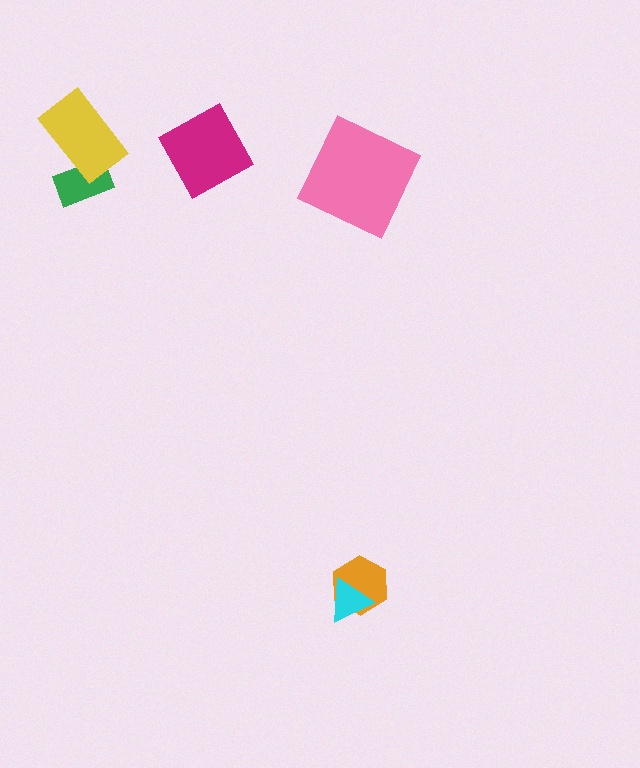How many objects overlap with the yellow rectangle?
1 object overlaps with the yellow rectangle.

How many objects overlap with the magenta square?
0 objects overlap with the magenta square.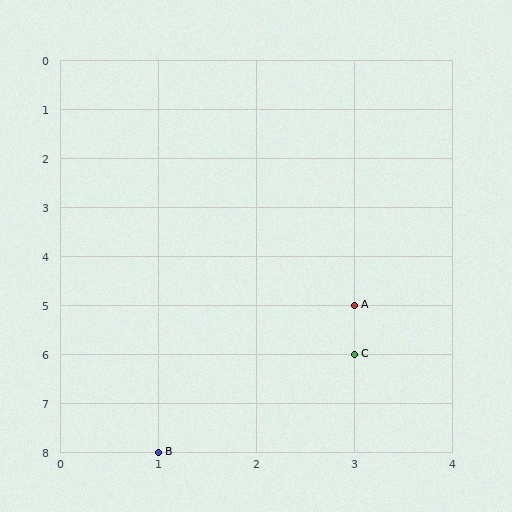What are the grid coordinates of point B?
Point B is at grid coordinates (1, 8).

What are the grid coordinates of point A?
Point A is at grid coordinates (3, 5).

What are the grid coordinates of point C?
Point C is at grid coordinates (3, 6).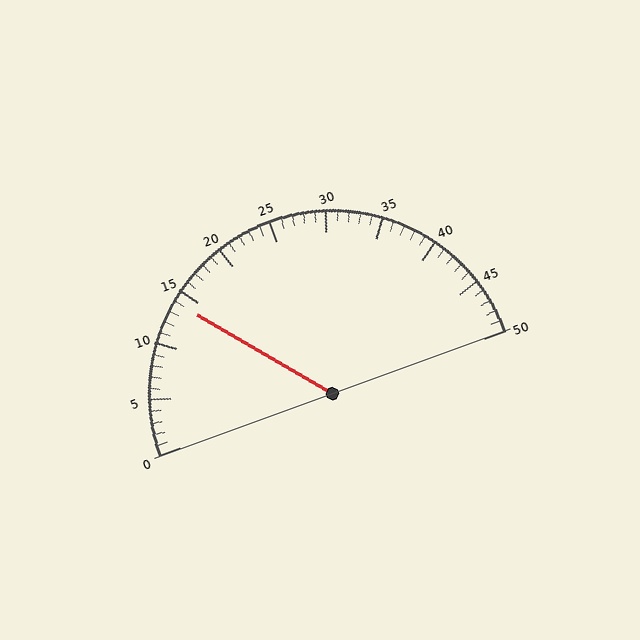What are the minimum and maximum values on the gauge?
The gauge ranges from 0 to 50.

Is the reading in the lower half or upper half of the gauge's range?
The reading is in the lower half of the range (0 to 50).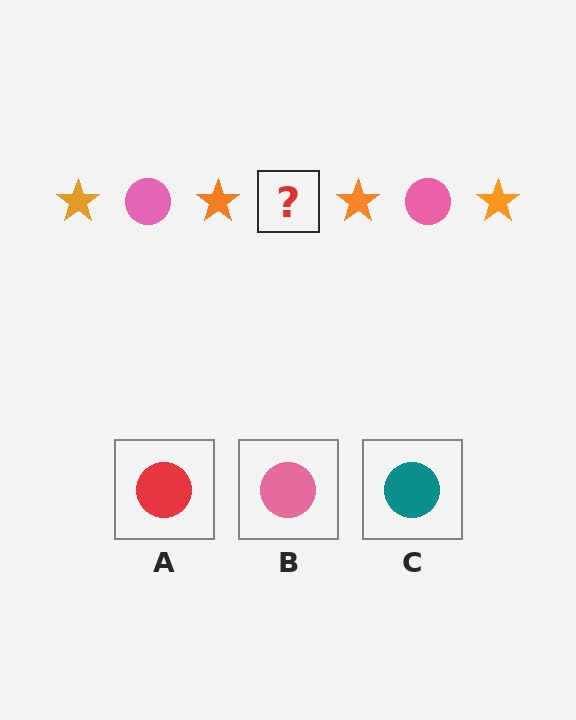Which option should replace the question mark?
Option B.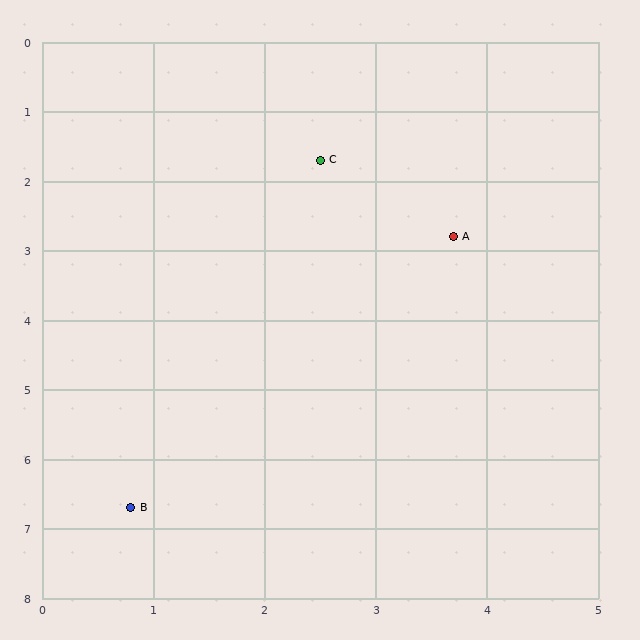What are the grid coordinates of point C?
Point C is at approximately (2.5, 1.7).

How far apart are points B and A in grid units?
Points B and A are about 4.9 grid units apart.